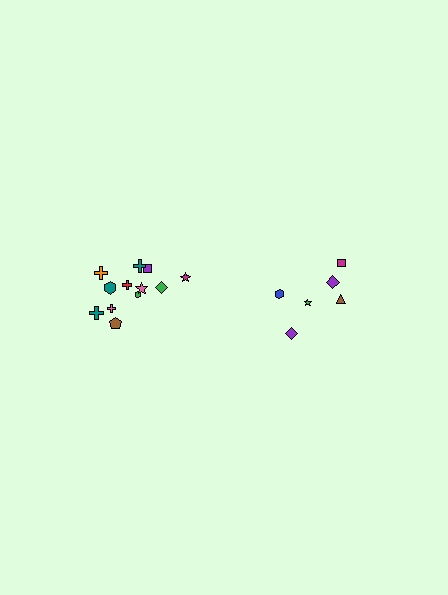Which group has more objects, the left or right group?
The left group.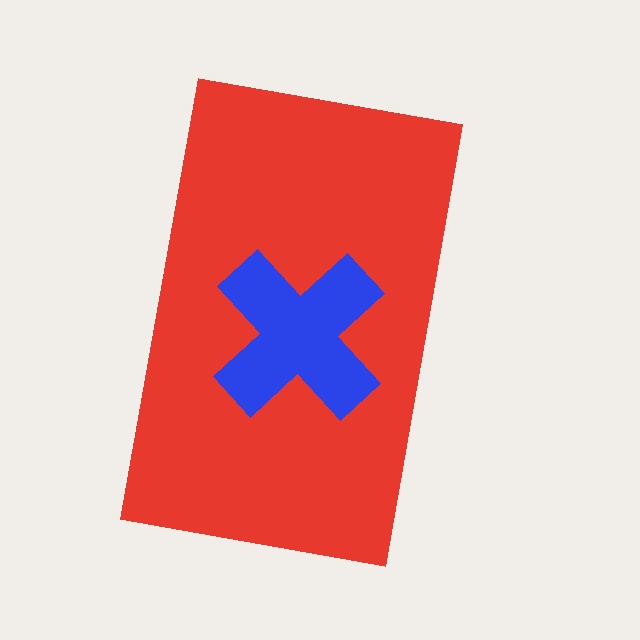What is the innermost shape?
The blue cross.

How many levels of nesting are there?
2.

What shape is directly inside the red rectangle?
The blue cross.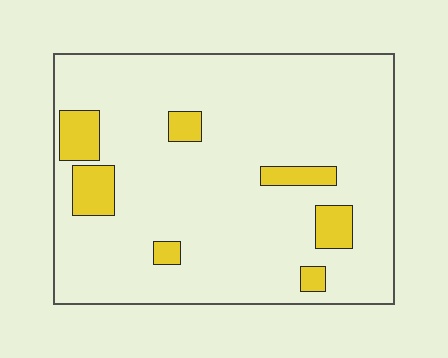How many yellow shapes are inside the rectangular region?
7.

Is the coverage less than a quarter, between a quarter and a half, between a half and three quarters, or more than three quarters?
Less than a quarter.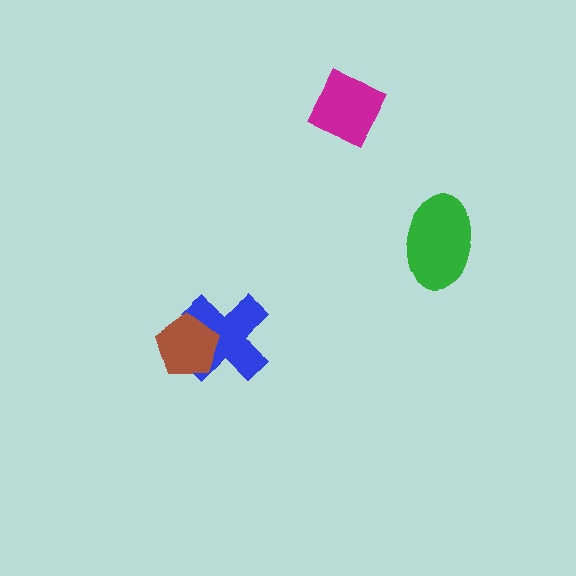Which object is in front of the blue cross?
The brown pentagon is in front of the blue cross.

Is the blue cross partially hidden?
Yes, it is partially covered by another shape.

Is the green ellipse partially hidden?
No, no other shape covers it.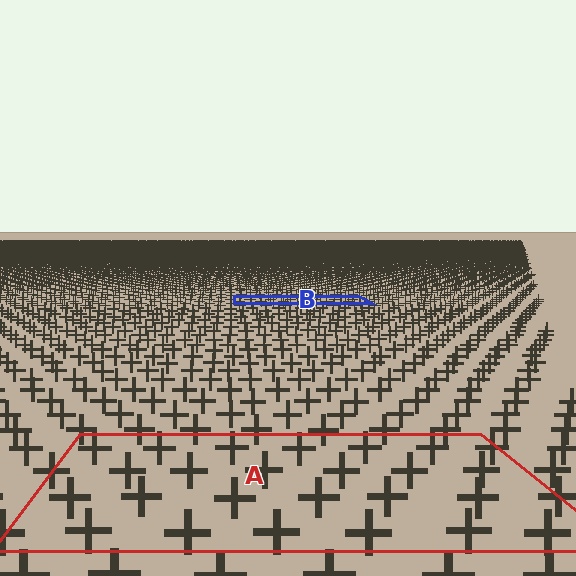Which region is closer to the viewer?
Region A is closer. The texture elements there are larger and more spread out.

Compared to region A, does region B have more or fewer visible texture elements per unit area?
Region B has more texture elements per unit area — they are packed more densely because it is farther away.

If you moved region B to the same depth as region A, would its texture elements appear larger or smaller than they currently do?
They would appear larger. At a closer depth, the same texture elements are projected at a bigger on-screen size.